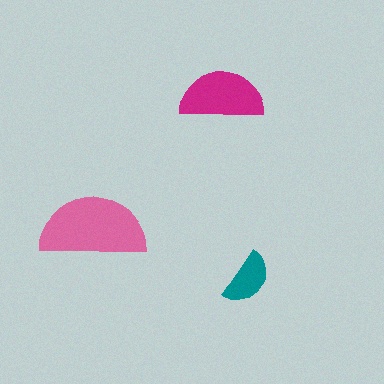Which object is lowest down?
The teal semicircle is bottommost.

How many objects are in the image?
There are 3 objects in the image.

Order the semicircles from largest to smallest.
the pink one, the magenta one, the teal one.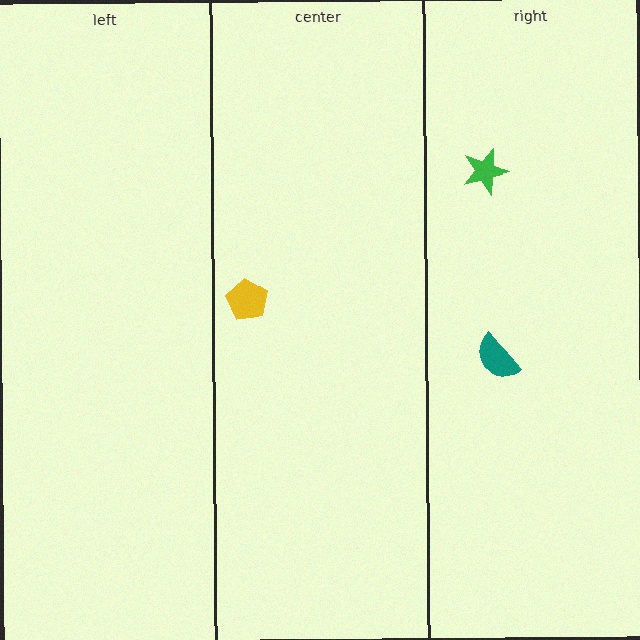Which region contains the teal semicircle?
The right region.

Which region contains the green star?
The right region.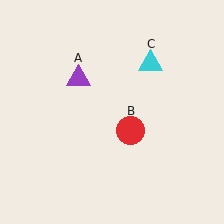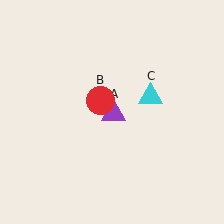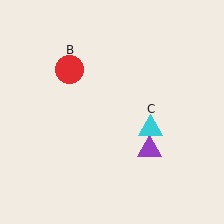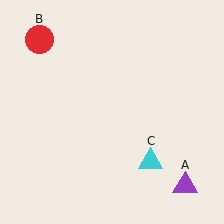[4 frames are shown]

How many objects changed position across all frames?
3 objects changed position: purple triangle (object A), red circle (object B), cyan triangle (object C).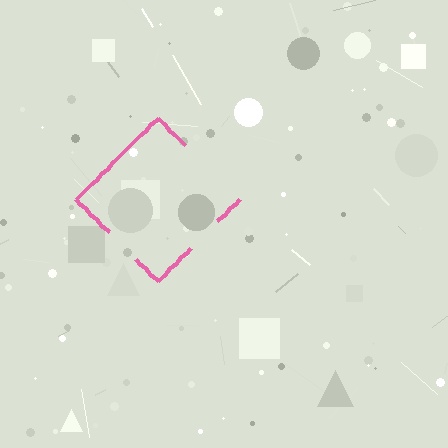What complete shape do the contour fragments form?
The contour fragments form a diamond.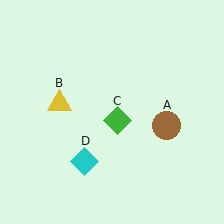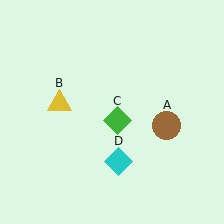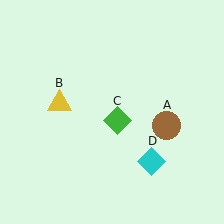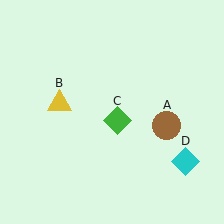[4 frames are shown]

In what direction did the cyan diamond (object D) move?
The cyan diamond (object D) moved right.